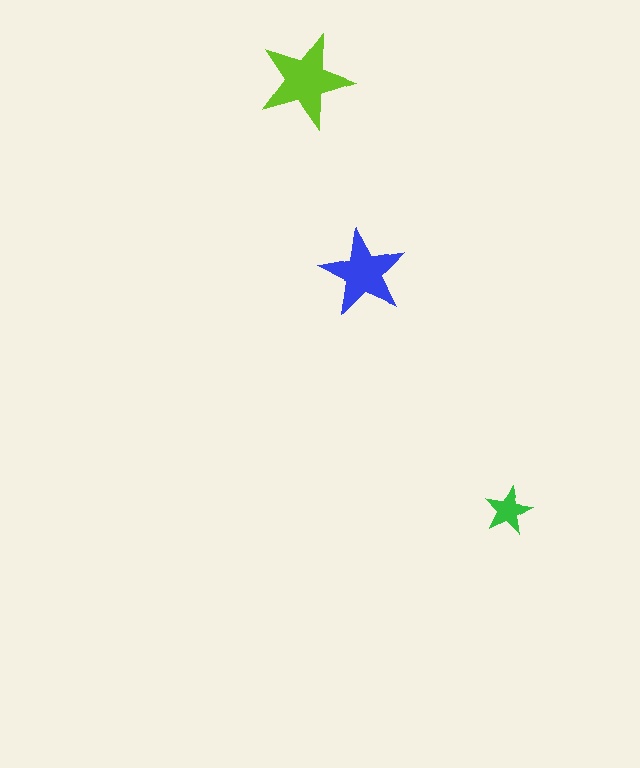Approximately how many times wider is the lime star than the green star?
About 2 times wider.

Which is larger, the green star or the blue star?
The blue one.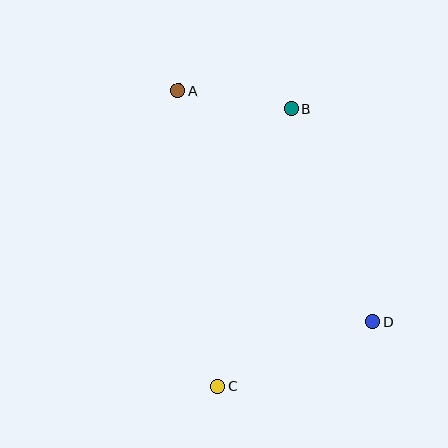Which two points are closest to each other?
Points A and B are closest to each other.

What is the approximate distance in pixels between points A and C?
The distance between A and C is approximately 298 pixels.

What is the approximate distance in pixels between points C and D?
The distance between C and D is approximately 168 pixels.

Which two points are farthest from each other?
Points A and D are farthest from each other.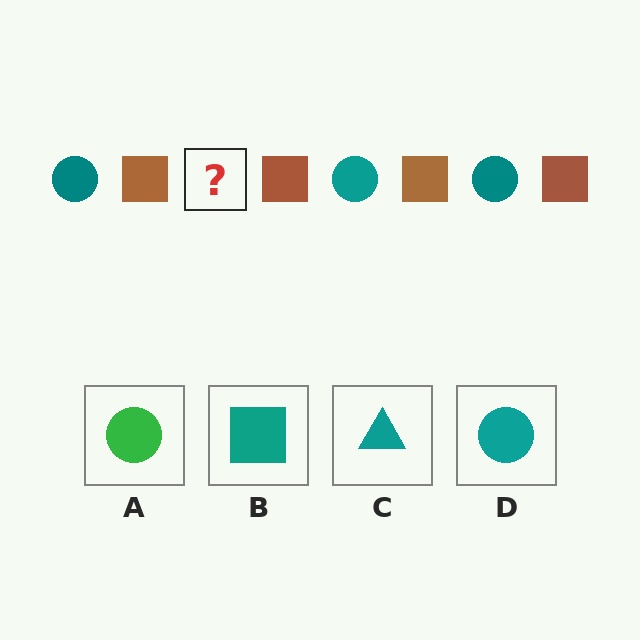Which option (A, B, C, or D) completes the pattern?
D.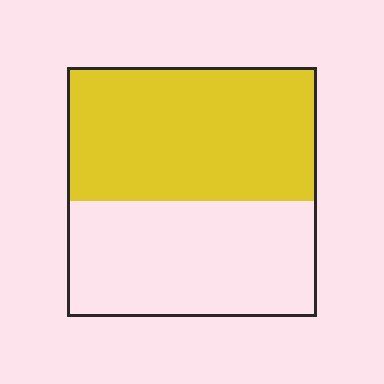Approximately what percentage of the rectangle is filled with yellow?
Approximately 55%.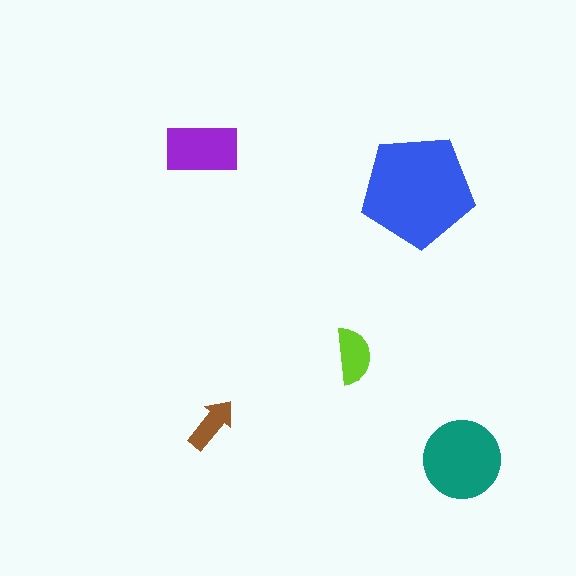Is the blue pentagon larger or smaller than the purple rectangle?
Larger.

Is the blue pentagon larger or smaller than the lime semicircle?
Larger.